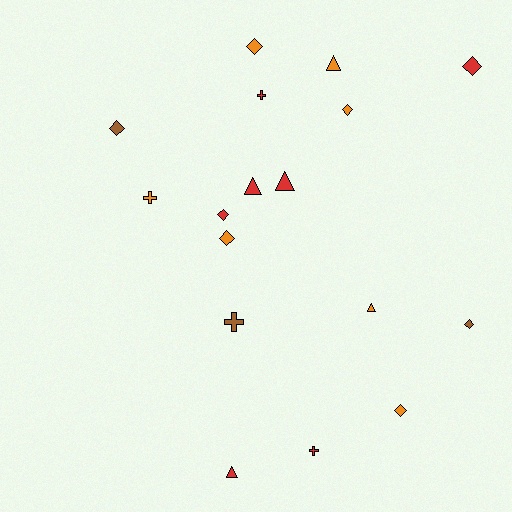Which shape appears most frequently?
Diamond, with 8 objects.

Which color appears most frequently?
Red, with 7 objects.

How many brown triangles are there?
There are no brown triangles.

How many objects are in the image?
There are 17 objects.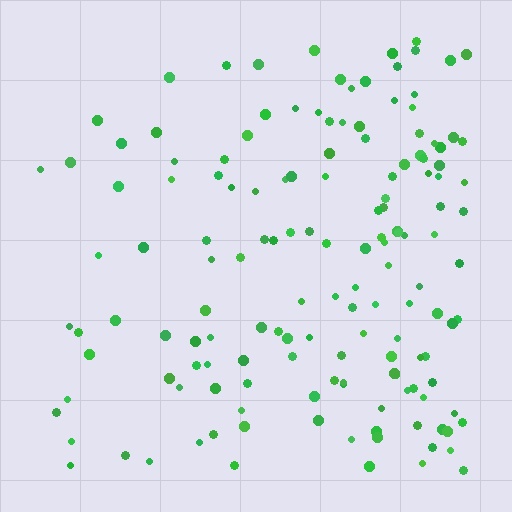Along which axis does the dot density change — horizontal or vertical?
Horizontal.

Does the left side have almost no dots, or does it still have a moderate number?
Still a moderate number, just noticeably fewer than the right.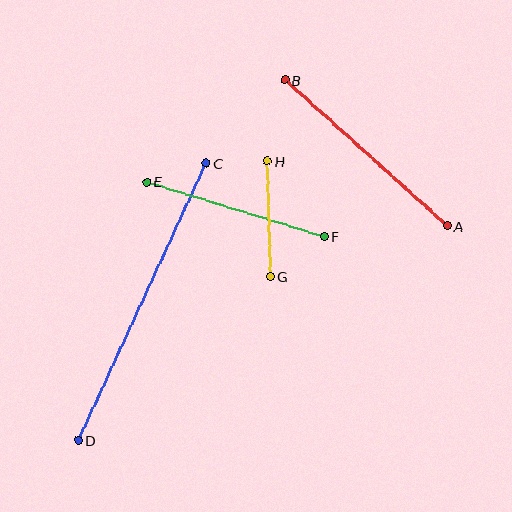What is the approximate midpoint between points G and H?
The midpoint is at approximately (269, 219) pixels.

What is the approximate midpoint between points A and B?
The midpoint is at approximately (366, 153) pixels.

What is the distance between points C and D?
The distance is approximately 305 pixels.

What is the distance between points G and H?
The distance is approximately 116 pixels.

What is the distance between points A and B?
The distance is approximately 218 pixels.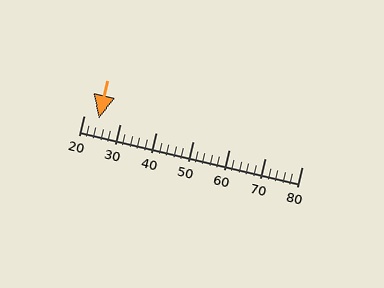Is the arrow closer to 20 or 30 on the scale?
The arrow is closer to 20.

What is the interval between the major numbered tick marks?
The major tick marks are spaced 10 units apart.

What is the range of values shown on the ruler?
The ruler shows values from 20 to 80.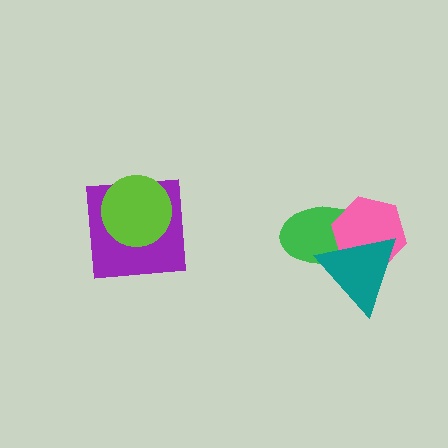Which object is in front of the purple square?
The lime circle is in front of the purple square.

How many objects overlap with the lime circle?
1 object overlaps with the lime circle.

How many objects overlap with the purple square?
1 object overlaps with the purple square.